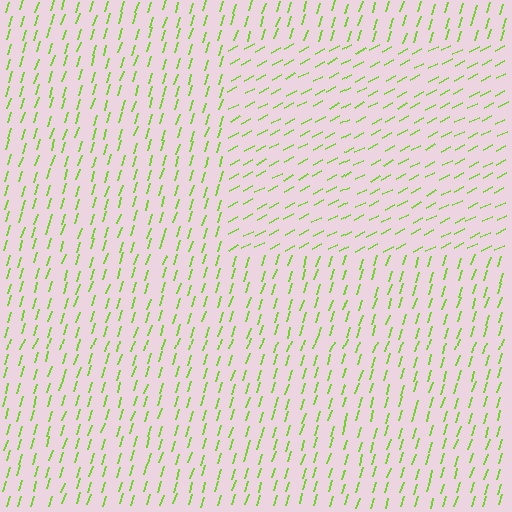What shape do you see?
I see a rectangle.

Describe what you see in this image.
The image is filled with small lime line segments. A rectangle region in the image has lines oriented differently from the surrounding lines, creating a visible texture boundary.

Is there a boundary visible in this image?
Yes, there is a texture boundary formed by a change in line orientation.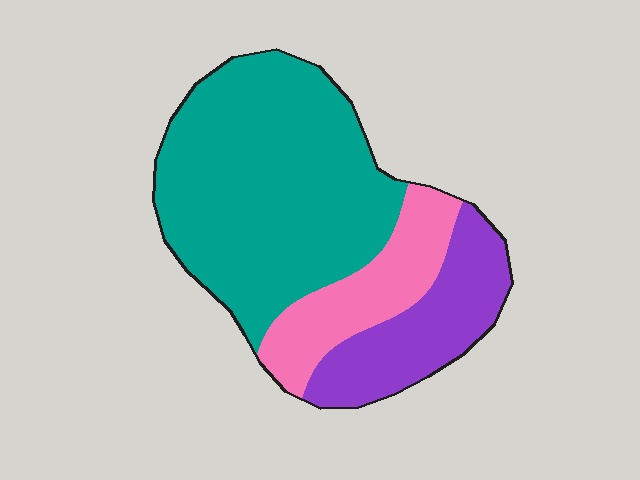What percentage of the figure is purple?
Purple takes up about one fifth (1/5) of the figure.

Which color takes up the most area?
Teal, at roughly 60%.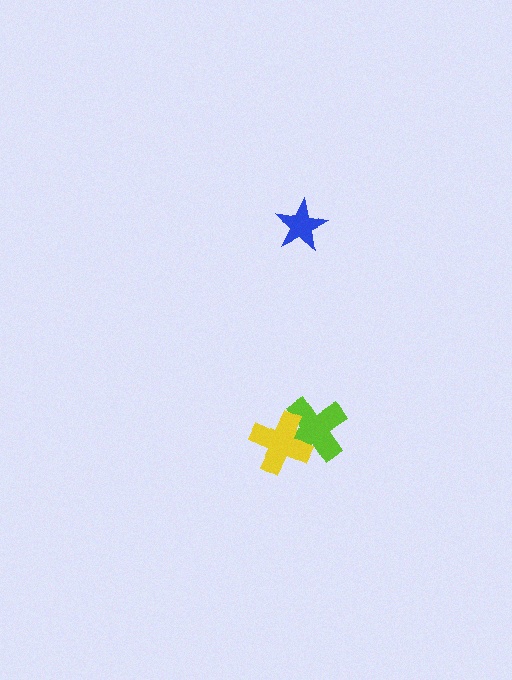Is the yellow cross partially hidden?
No, no other shape covers it.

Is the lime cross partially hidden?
Yes, it is partially covered by another shape.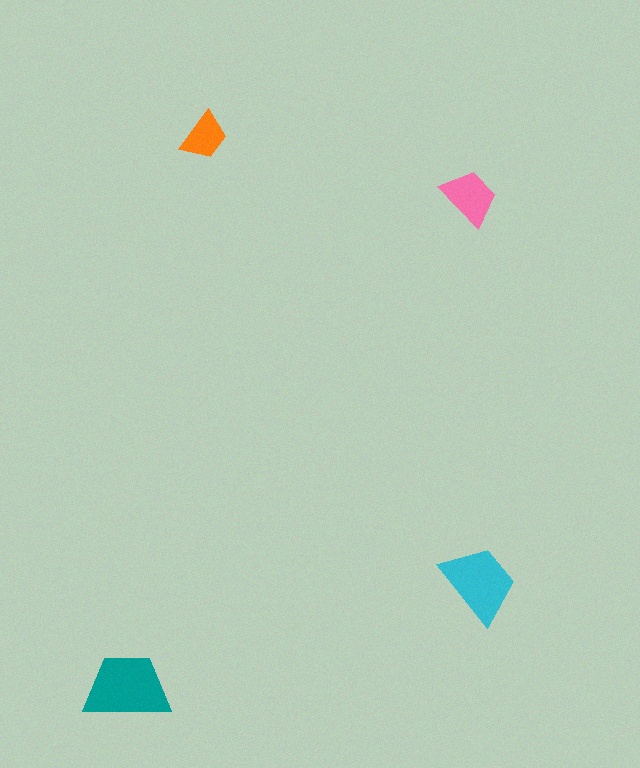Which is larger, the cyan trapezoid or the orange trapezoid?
The cyan one.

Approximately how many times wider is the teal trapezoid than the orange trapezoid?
About 2 times wider.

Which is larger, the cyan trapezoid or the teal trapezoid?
The teal one.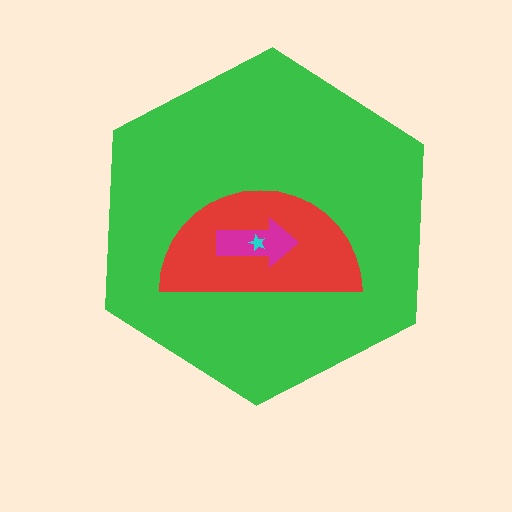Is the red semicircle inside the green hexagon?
Yes.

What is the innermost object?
The cyan star.